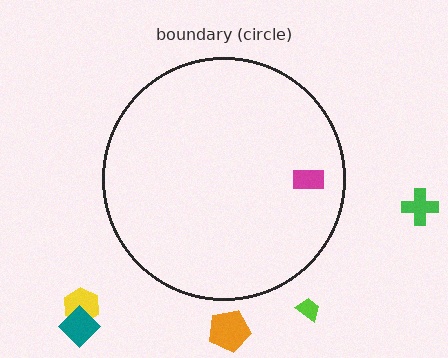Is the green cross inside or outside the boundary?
Outside.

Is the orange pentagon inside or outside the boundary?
Outside.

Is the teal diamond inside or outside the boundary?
Outside.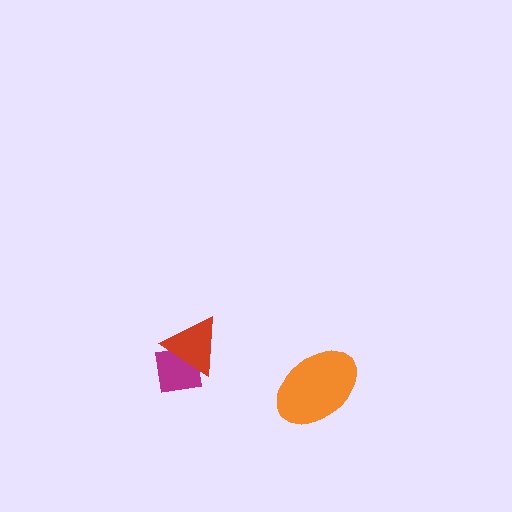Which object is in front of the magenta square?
The red triangle is in front of the magenta square.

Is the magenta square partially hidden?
Yes, it is partially covered by another shape.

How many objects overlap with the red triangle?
1 object overlaps with the red triangle.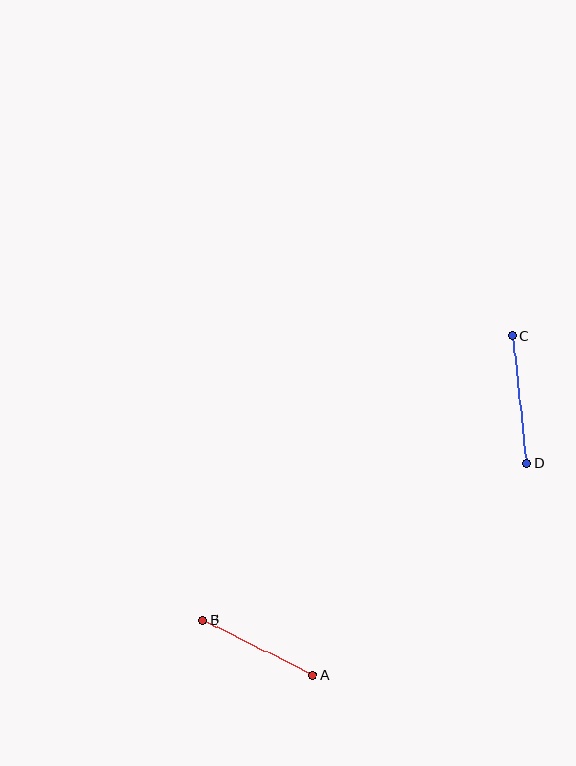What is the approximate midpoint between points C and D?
The midpoint is at approximately (520, 400) pixels.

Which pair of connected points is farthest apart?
Points C and D are farthest apart.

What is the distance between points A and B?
The distance is approximately 123 pixels.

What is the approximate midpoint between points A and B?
The midpoint is at approximately (258, 648) pixels.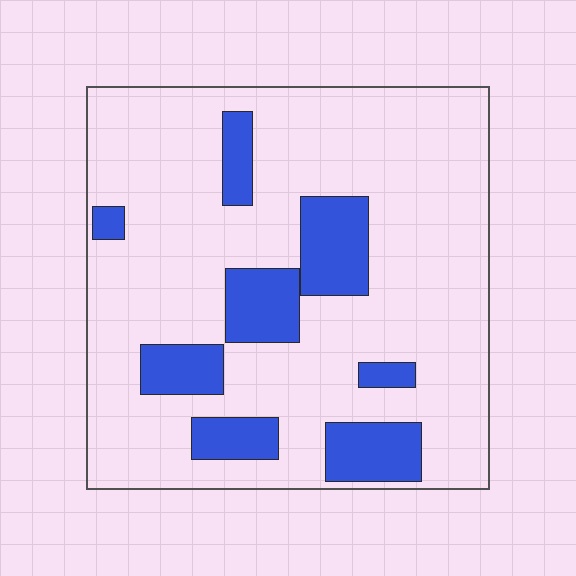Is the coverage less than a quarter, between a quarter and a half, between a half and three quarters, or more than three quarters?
Less than a quarter.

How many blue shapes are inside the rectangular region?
8.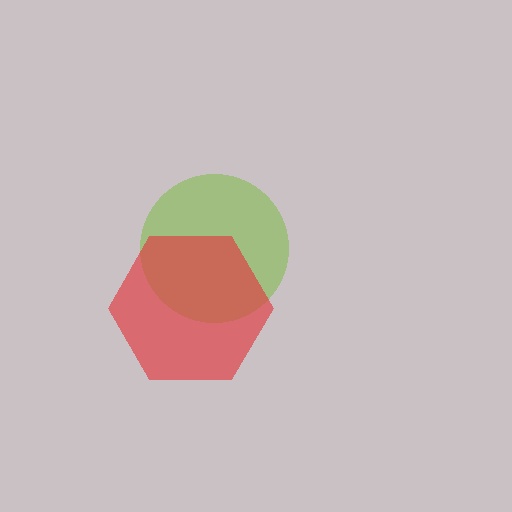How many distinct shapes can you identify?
There are 2 distinct shapes: a lime circle, a red hexagon.